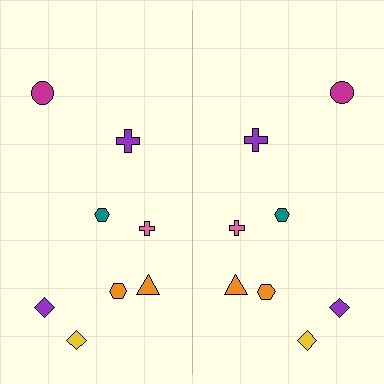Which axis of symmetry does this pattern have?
The pattern has a vertical axis of symmetry running through the center of the image.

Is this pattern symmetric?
Yes, this pattern has bilateral (reflection) symmetry.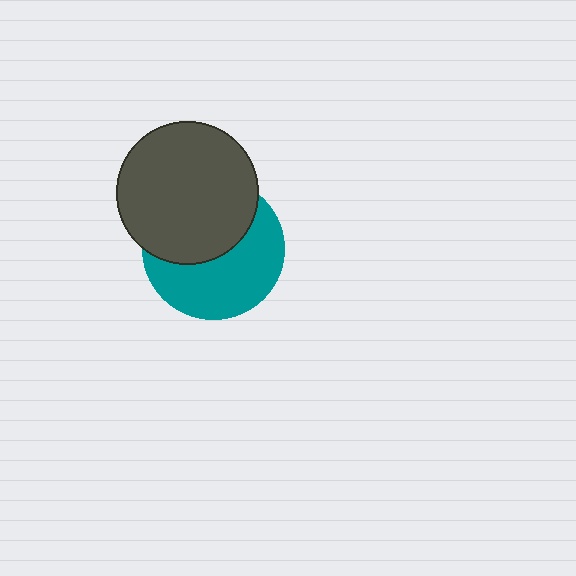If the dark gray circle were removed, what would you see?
You would see the complete teal circle.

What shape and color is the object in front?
The object in front is a dark gray circle.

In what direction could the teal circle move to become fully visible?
The teal circle could move down. That would shift it out from behind the dark gray circle entirely.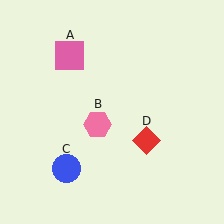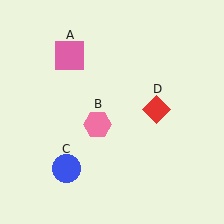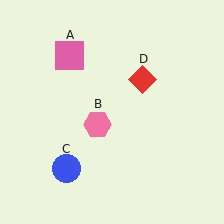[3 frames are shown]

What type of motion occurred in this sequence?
The red diamond (object D) rotated counterclockwise around the center of the scene.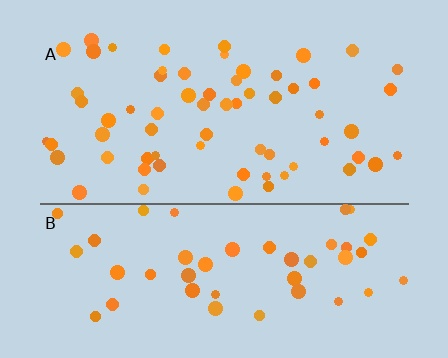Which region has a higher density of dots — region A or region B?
A (the top).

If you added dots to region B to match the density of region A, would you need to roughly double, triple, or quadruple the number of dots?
Approximately double.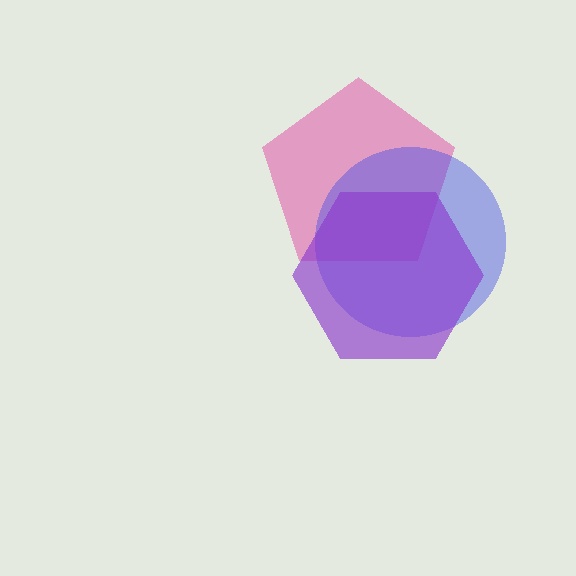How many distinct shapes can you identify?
There are 3 distinct shapes: a pink pentagon, a blue circle, a purple hexagon.